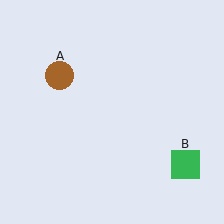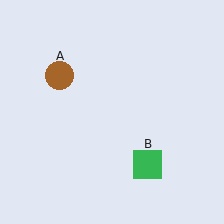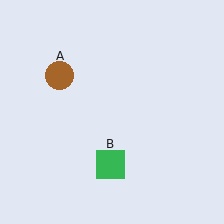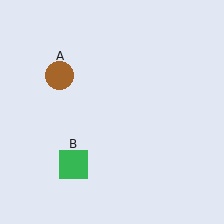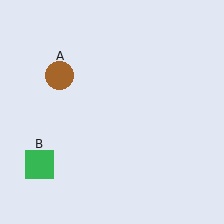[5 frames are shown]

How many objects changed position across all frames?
1 object changed position: green square (object B).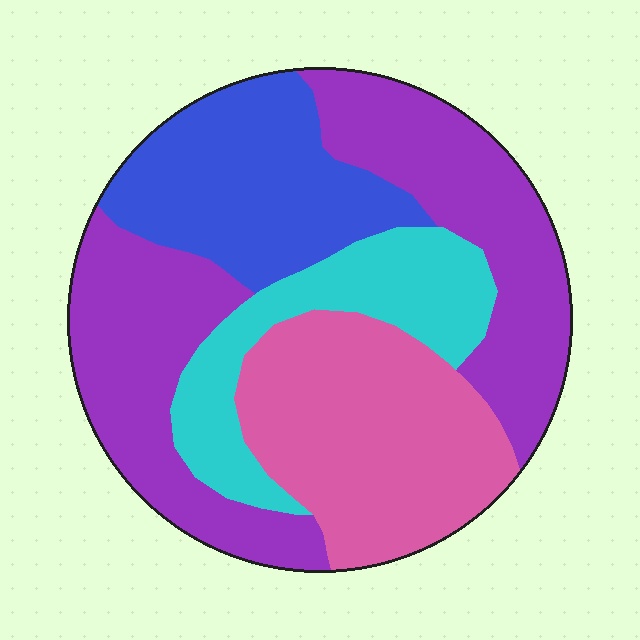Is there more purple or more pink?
Purple.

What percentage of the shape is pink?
Pink takes up about one quarter (1/4) of the shape.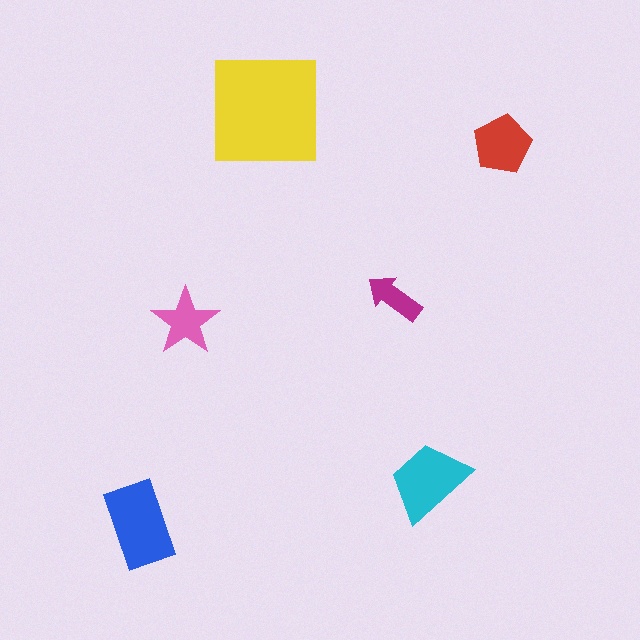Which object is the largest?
The yellow square.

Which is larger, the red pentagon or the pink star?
The red pentagon.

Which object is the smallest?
The magenta arrow.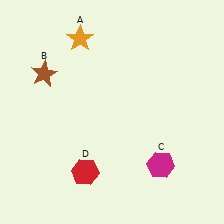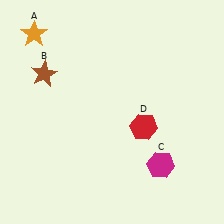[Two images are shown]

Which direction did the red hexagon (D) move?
The red hexagon (D) moved right.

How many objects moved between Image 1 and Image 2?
2 objects moved between the two images.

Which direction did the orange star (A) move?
The orange star (A) moved left.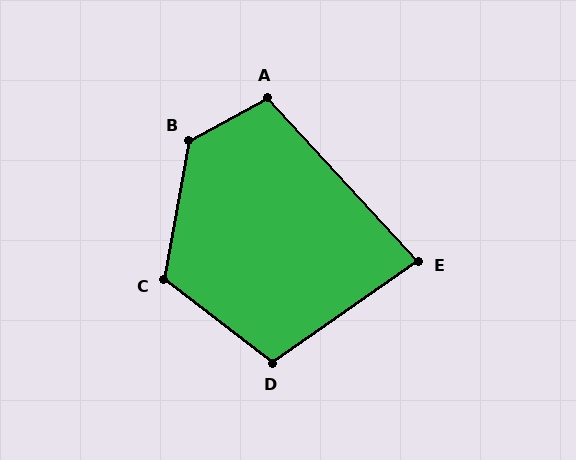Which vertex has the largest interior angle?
B, at approximately 129 degrees.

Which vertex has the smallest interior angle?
E, at approximately 82 degrees.